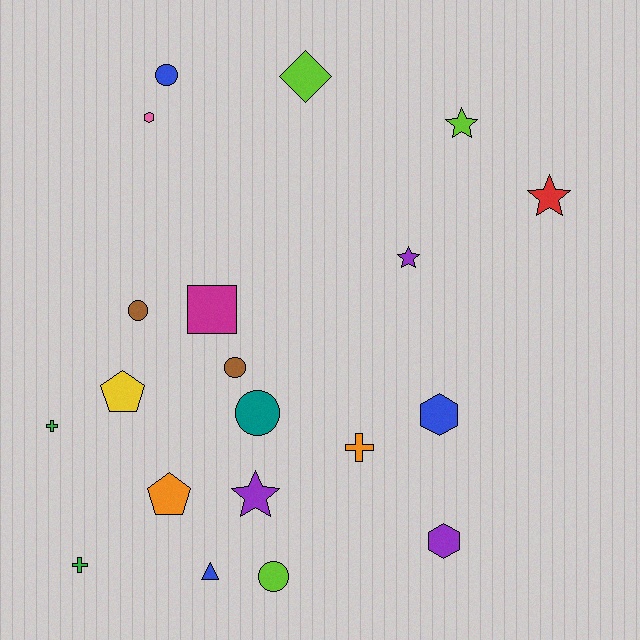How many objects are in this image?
There are 20 objects.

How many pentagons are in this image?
There are 2 pentagons.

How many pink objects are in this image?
There is 1 pink object.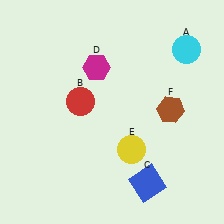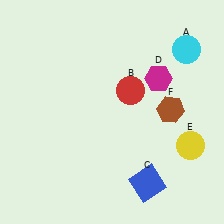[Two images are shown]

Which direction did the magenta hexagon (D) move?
The magenta hexagon (D) moved right.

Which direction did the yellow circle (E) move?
The yellow circle (E) moved right.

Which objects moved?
The objects that moved are: the red circle (B), the magenta hexagon (D), the yellow circle (E).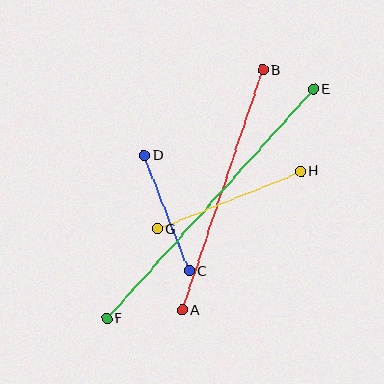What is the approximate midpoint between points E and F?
The midpoint is at approximately (210, 204) pixels.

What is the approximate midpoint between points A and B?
The midpoint is at approximately (223, 190) pixels.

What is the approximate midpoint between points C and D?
The midpoint is at approximately (167, 213) pixels.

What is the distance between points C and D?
The distance is approximately 124 pixels.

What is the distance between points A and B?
The distance is approximately 253 pixels.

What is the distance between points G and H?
The distance is approximately 154 pixels.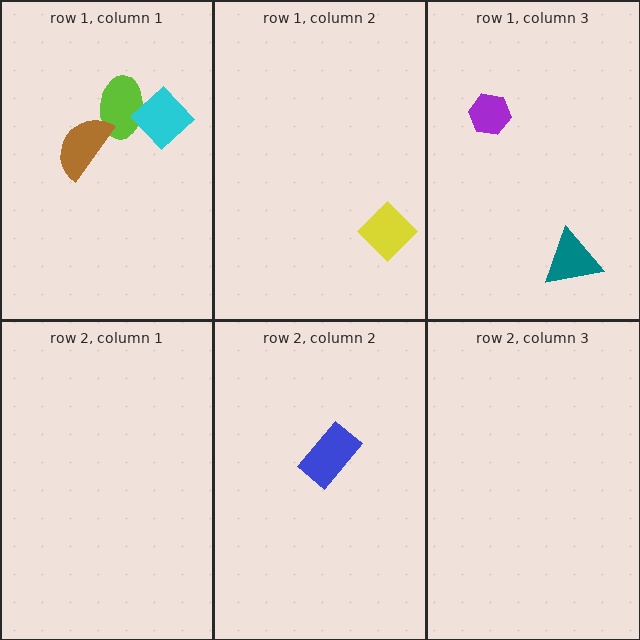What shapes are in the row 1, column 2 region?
The yellow diamond.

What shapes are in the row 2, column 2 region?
The blue rectangle.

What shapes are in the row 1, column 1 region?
The lime ellipse, the brown semicircle, the cyan diamond.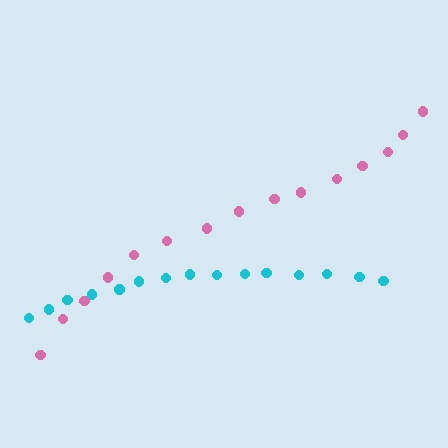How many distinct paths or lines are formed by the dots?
There are 2 distinct paths.